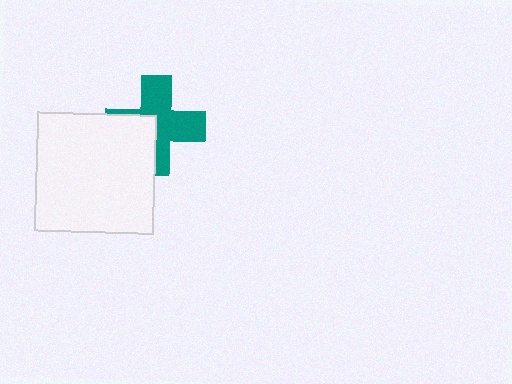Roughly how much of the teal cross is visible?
About half of it is visible (roughly 62%).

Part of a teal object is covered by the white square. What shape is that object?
It is a cross.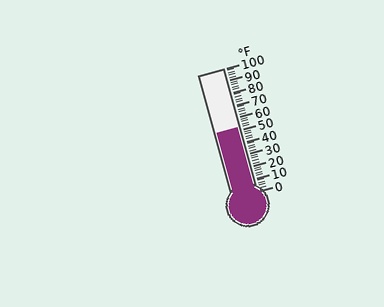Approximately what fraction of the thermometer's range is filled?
The thermometer is filled to approximately 50% of its range.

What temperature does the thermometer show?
The thermometer shows approximately 52°F.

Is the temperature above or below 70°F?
The temperature is below 70°F.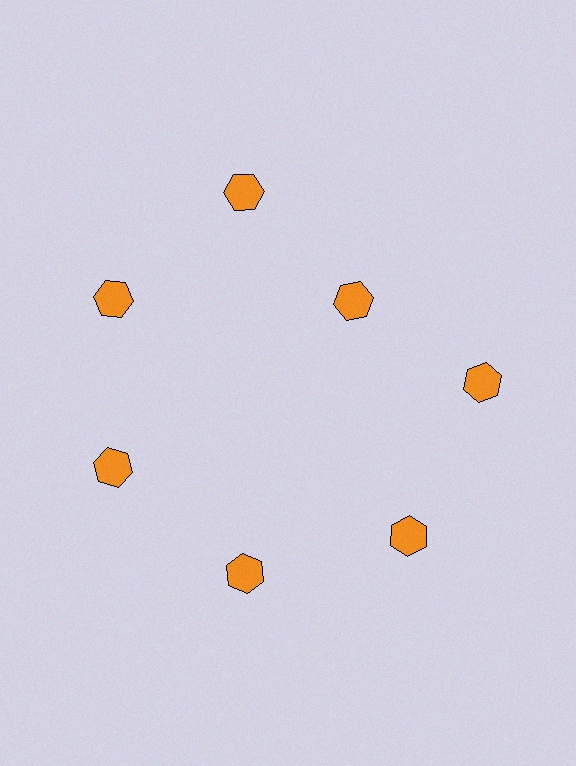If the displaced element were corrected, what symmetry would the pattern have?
It would have 7-fold rotational symmetry — the pattern would map onto itself every 51 degrees.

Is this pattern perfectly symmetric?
No. The 7 orange hexagons are arranged in a ring, but one element near the 1 o'clock position is pulled inward toward the center, breaking the 7-fold rotational symmetry.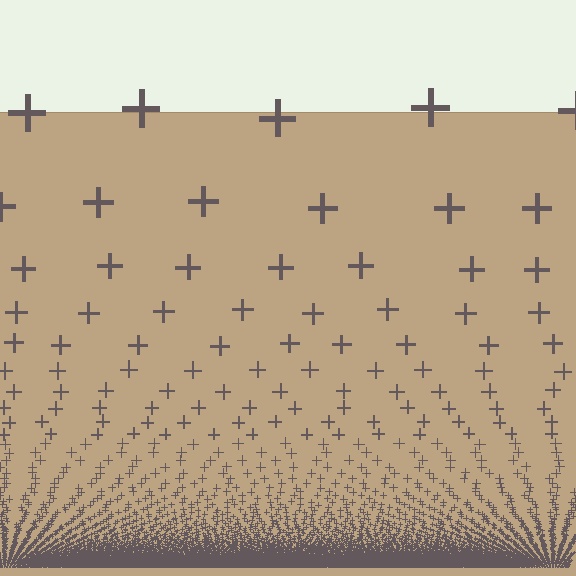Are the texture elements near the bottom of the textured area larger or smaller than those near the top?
Smaller. The gradient is inverted — elements near the bottom are smaller and denser.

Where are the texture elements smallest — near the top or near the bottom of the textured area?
Near the bottom.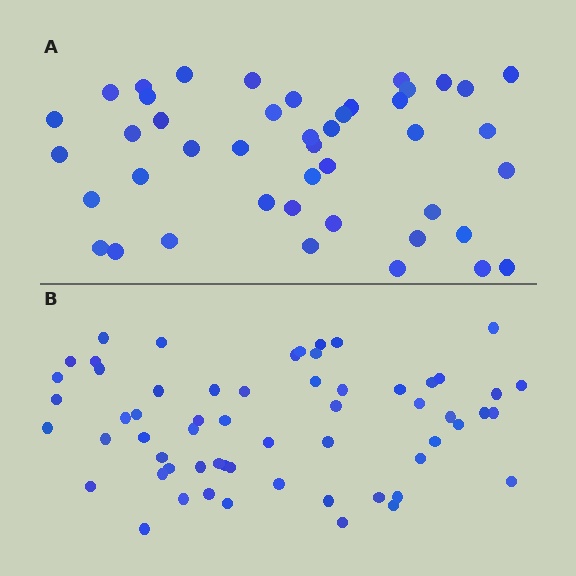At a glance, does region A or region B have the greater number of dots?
Region B (the bottom region) has more dots.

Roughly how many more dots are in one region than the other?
Region B has approximately 15 more dots than region A.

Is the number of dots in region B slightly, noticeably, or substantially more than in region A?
Region B has noticeably more, but not dramatically so. The ratio is roughly 1.4 to 1.